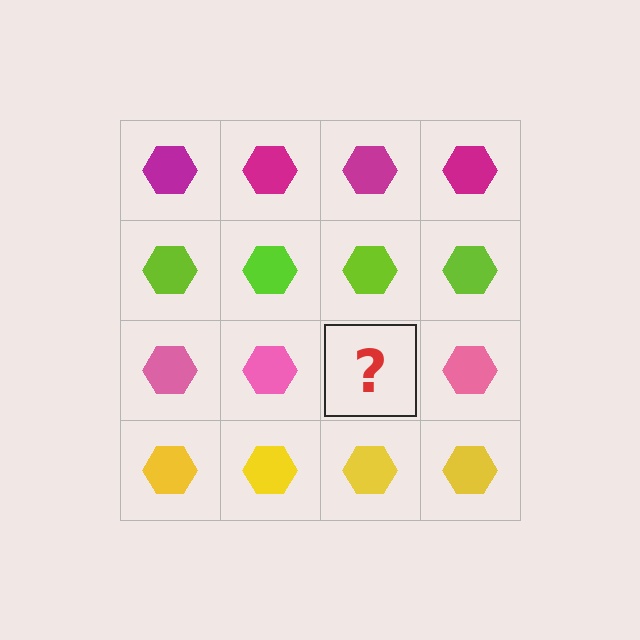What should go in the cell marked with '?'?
The missing cell should contain a pink hexagon.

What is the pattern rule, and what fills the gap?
The rule is that each row has a consistent color. The gap should be filled with a pink hexagon.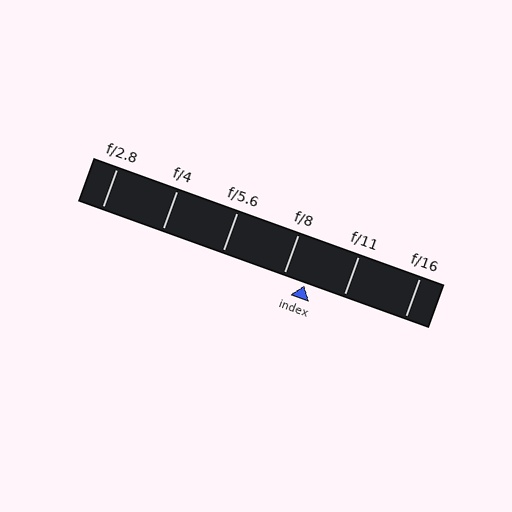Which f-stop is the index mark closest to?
The index mark is closest to f/8.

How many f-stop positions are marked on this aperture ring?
There are 6 f-stop positions marked.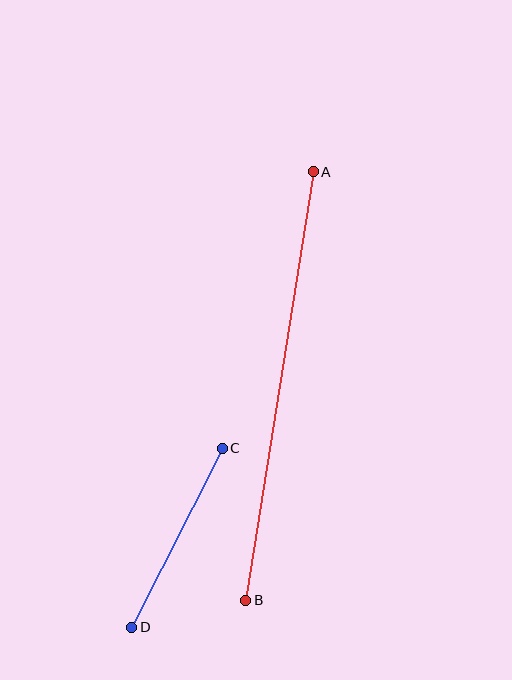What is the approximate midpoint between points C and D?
The midpoint is at approximately (177, 538) pixels.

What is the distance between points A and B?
The distance is approximately 434 pixels.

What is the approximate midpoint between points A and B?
The midpoint is at approximately (279, 386) pixels.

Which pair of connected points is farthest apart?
Points A and B are farthest apart.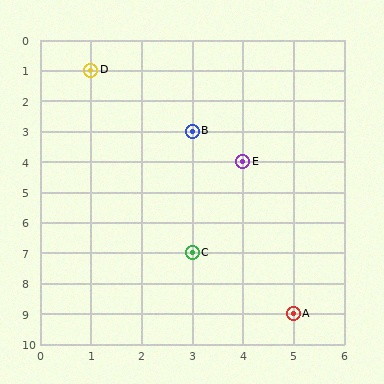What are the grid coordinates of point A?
Point A is at grid coordinates (5, 9).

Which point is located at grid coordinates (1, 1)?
Point D is at (1, 1).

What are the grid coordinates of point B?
Point B is at grid coordinates (3, 3).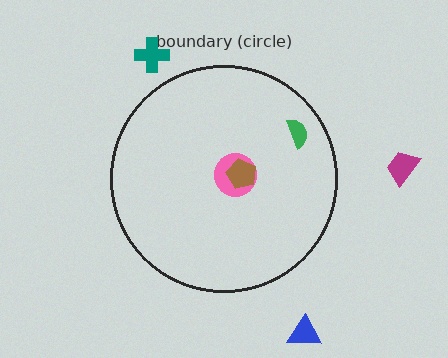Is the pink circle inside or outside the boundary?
Inside.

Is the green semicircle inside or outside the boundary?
Inside.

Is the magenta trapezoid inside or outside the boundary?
Outside.